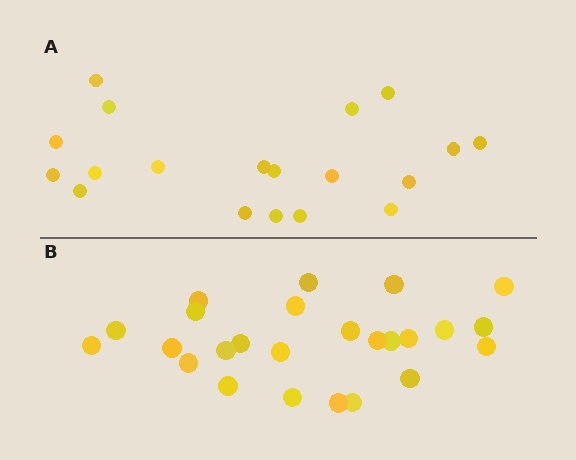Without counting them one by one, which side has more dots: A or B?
Region B (the bottom region) has more dots.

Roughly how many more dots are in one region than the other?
Region B has about 6 more dots than region A.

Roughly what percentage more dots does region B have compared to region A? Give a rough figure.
About 30% more.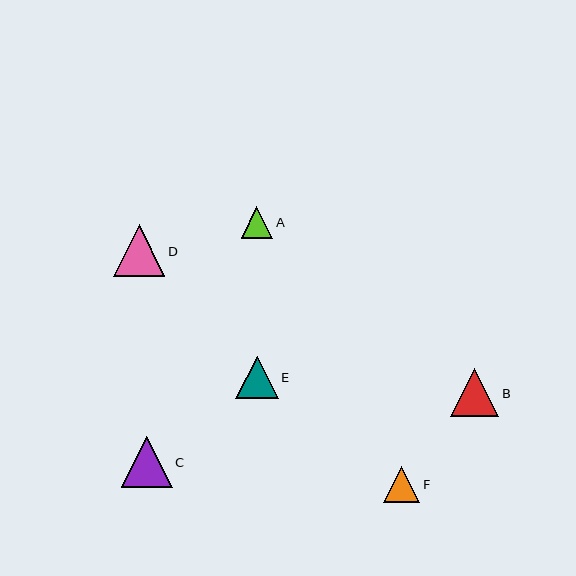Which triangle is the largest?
Triangle D is the largest with a size of approximately 51 pixels.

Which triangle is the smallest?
Triangle A is the smallest with a size of approximately 31 pixels.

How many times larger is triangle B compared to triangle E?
Triangle B is approximately 1.1 times the size of triangle E.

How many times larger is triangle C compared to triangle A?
Triangle C is approximately 1.6 times the size of triangle A.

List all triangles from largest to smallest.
From largest to smallest: D, C, B, E, F, A.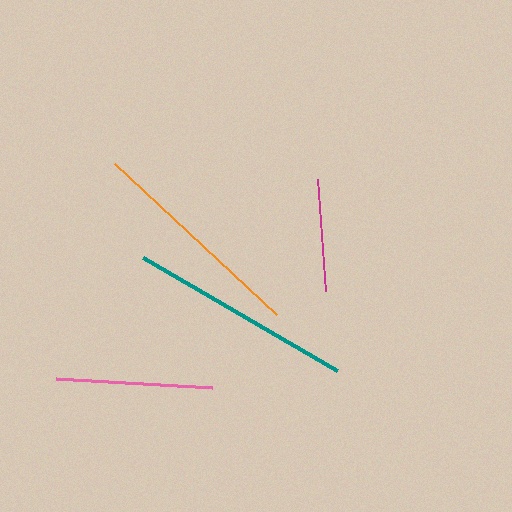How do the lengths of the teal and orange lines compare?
The teal and orange lines are approximately the same length.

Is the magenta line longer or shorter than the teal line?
The teal line is longer than the magenta line.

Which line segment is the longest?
The teal line is the longest at approximately 225 pixels.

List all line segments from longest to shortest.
From longest to shortest: teal, orange, pink, magenta.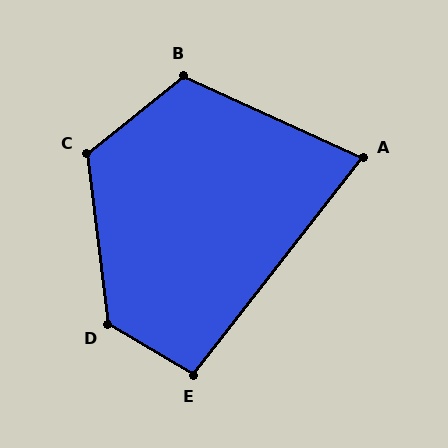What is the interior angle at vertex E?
Approximately 98 degrees (obtuse).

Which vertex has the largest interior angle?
D, at approximately 127 degrees.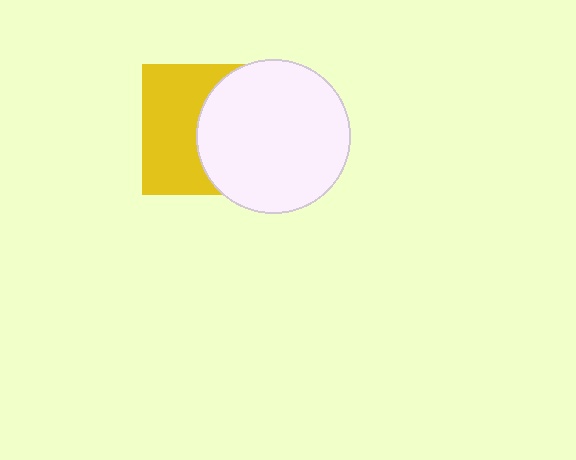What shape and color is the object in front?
The object in front is a white circle.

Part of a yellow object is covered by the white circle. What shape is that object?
It is a square.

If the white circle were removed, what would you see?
You would see the complete yellow square.